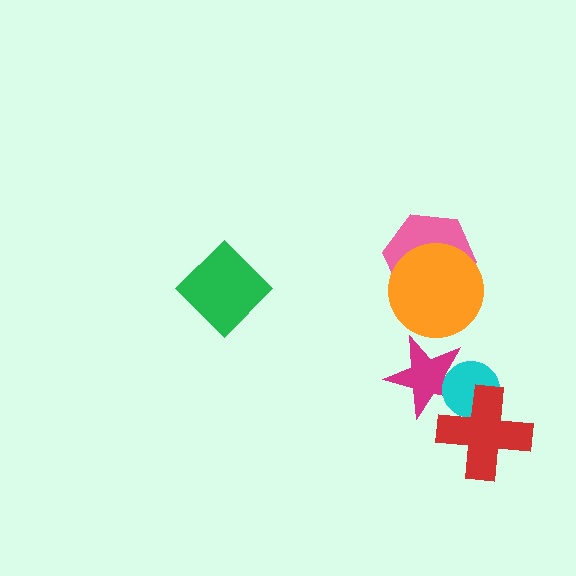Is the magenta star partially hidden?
Yes, it is partially covered by another shape.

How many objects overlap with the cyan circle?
2 objects overlap with the cyan circle.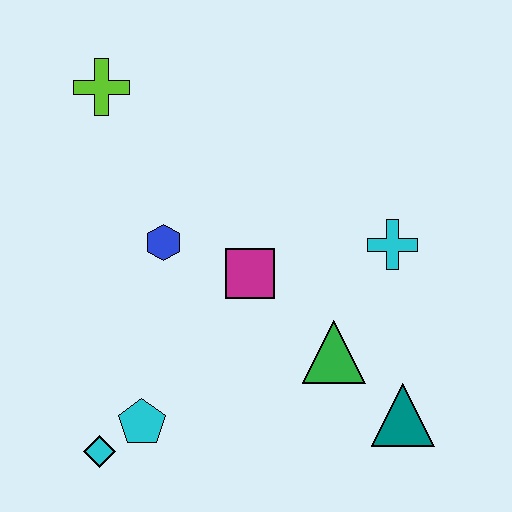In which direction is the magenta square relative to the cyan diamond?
The magenta square is above the cyan diamond.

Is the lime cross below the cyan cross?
No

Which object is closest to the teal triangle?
The green triangle is closest to the teal triangle.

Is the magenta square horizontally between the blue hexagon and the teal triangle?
Yes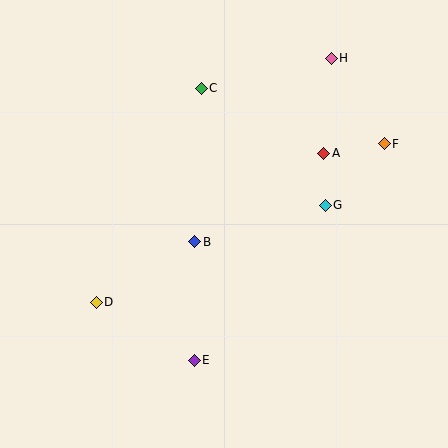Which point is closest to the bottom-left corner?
Point D is closest to the bottom-left corner.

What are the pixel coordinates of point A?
Point A is at (324, 153).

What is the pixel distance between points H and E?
The distance between H and E is 332 pixels.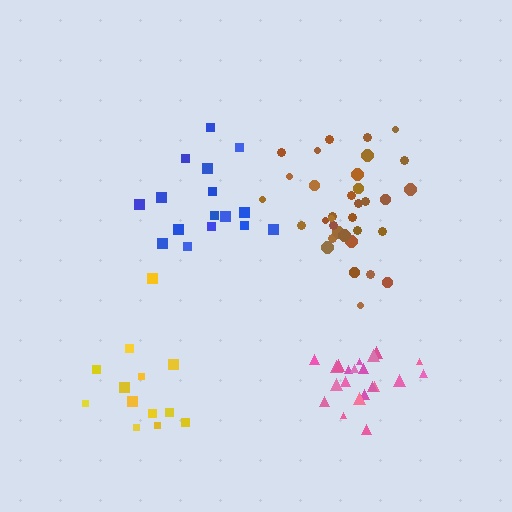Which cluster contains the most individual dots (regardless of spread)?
Brown (34).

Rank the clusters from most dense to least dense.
brown, pink, blue, yellow.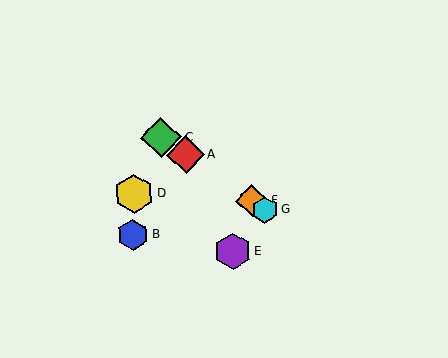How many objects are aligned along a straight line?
4 objects (A, C, F, G) are aligned along a straight line.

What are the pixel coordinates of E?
Object E is at (233, 251).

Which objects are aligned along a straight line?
Objects A, C, F, G are aligned along a straight line.